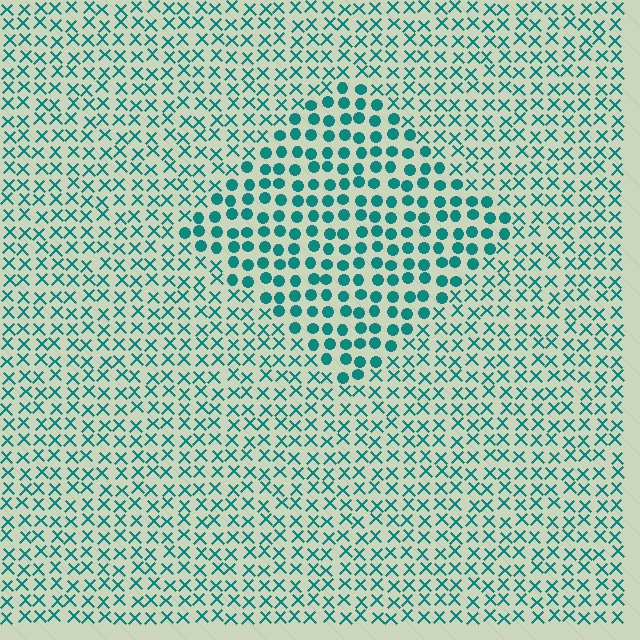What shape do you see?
I see a diamond.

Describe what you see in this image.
The image is filled with small teal elements arranged in a uniform grid. A diamond-shaped region contains circles, while the surrounding area contains X marks. The boundary is defined purely by the change in element shape.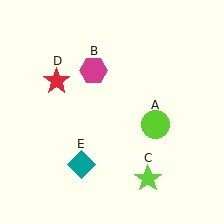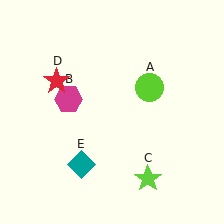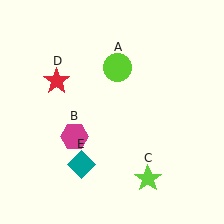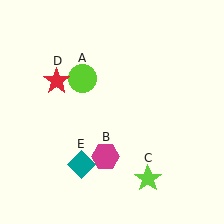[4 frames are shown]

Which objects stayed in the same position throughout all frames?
Lime star (object C) and red star (object D) and teal diamond (object E) remained stationary.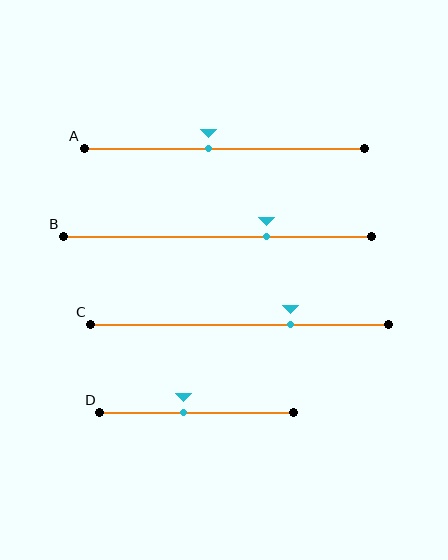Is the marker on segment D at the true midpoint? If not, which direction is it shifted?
No, the marker on segment D is shifted to the left by about 7% of the segment length.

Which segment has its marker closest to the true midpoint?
Segment A has its marker closest to the true midpoint.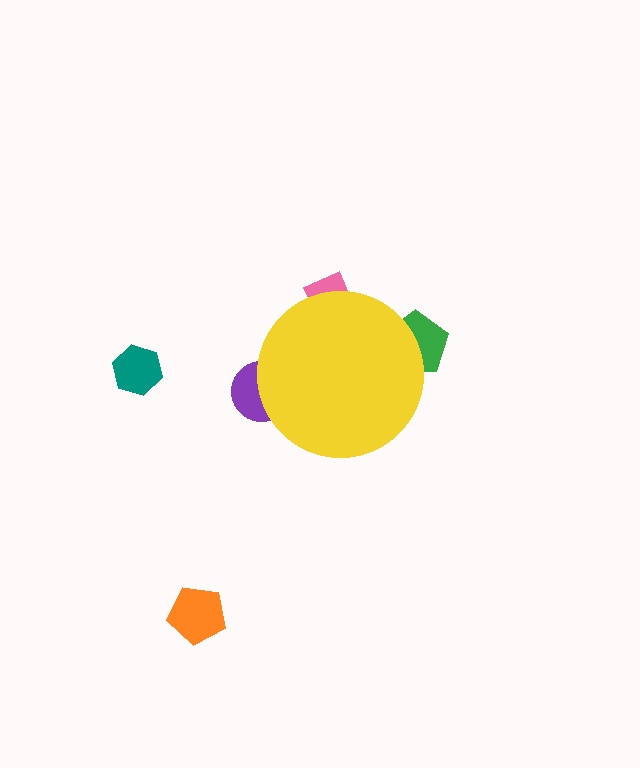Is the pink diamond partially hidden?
Yes, the pink diamond is partially hidden behind the yellow circle.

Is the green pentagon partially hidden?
Yes, the green pentagon is partially hidden behind the yellow circle.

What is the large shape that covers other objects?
A yellow circle.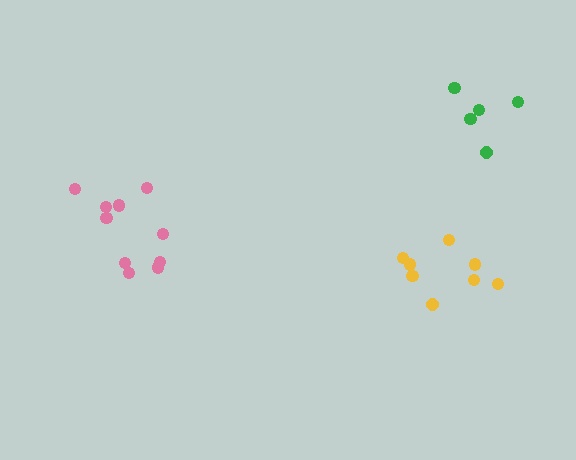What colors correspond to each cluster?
The clusters are colored: pink, green, yellow.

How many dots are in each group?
Group 1: 10 dots, Group 2: 5 dots, Group 3: 8 dots (23 total).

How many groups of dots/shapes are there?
There are 3 groups.